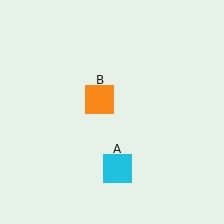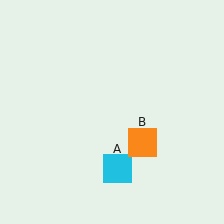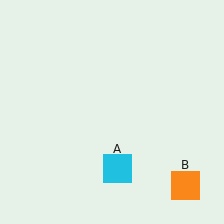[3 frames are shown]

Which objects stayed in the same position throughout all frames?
Cyan square (object A) remained stationary.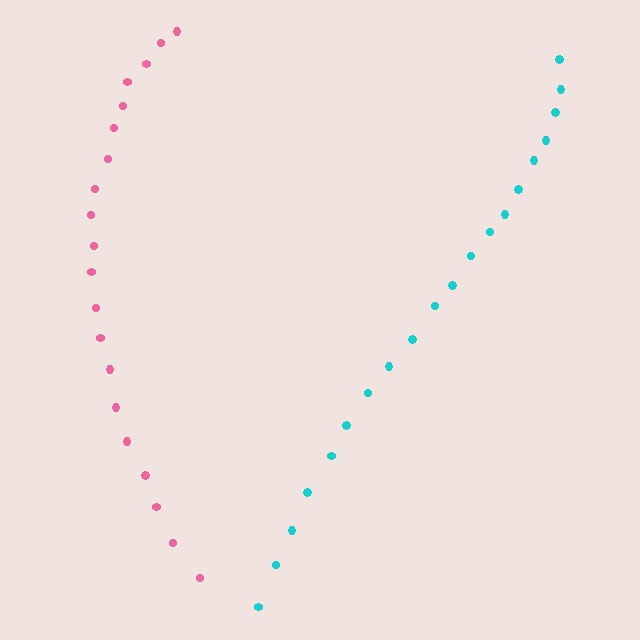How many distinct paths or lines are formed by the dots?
There are 2 distinct paths.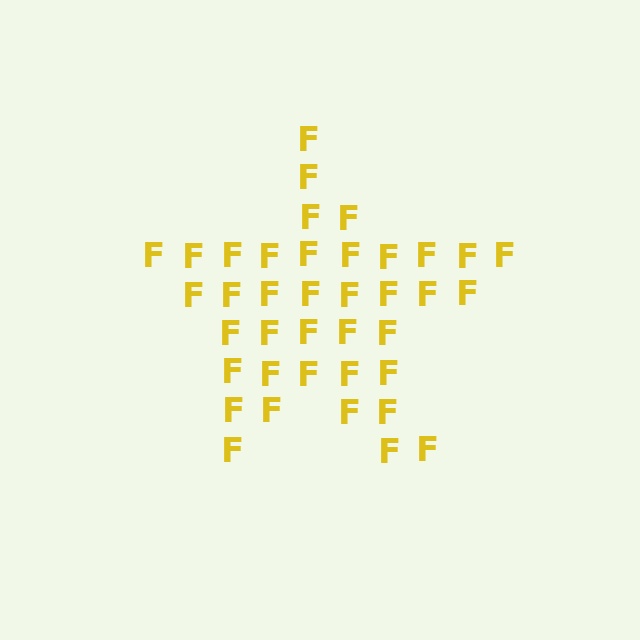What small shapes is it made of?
It is made of small letter F's.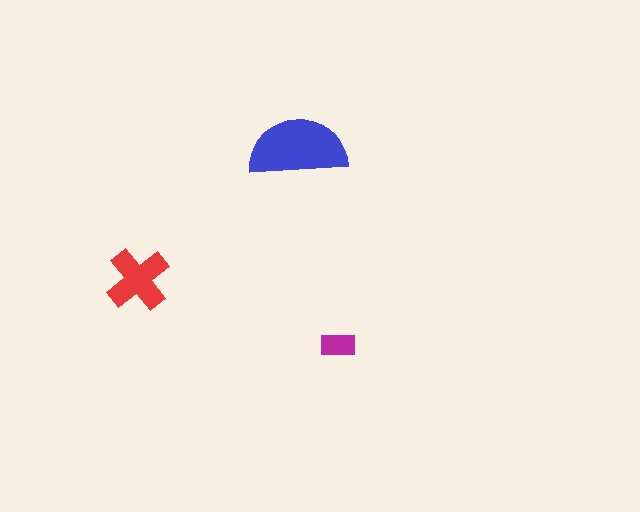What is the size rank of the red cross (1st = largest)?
2nd.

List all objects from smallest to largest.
The magenta rectangle, the red cross, the blue semicircle.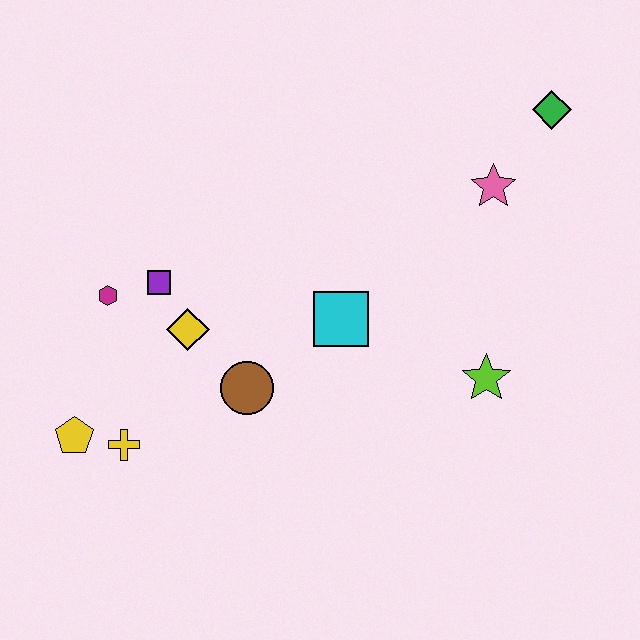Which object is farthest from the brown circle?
The green diamond is farthest from the brown circle.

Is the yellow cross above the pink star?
No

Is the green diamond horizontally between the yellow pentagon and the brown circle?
No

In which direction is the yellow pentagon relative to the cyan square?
The yellow pentagon is to the left of the cyan square.